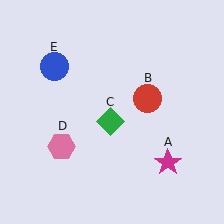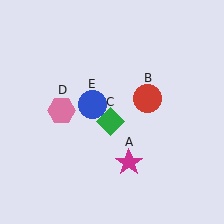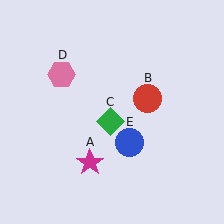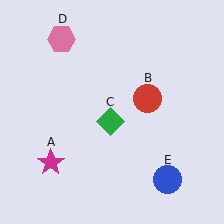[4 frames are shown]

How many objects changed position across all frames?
3 objects changed position: magenta star (object A), pink hexagon (object D), blue circle (object E).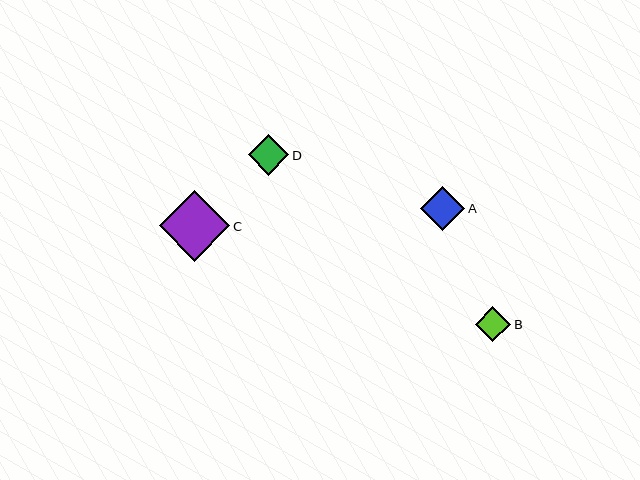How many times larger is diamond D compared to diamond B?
Diamond D is approximately 1.1 times the size of diamond B.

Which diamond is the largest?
Diamond C is the largest with a size of approximately 70 pixels.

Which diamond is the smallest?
Diamond B is the smallest with a size of approximately 35 pixels.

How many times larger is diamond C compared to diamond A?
Diamond C is approximately 1.6 times the size of diamond A.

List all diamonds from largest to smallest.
From largest to smallest: C, A, D, B.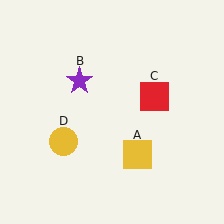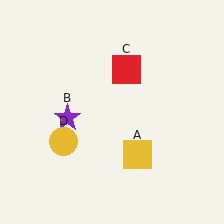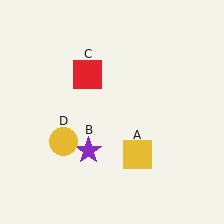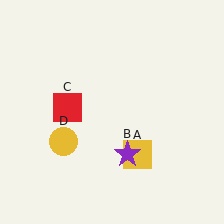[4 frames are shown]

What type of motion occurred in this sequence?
The purple star (object B), red square (object C) rotated counterclockwise around the center of the scene.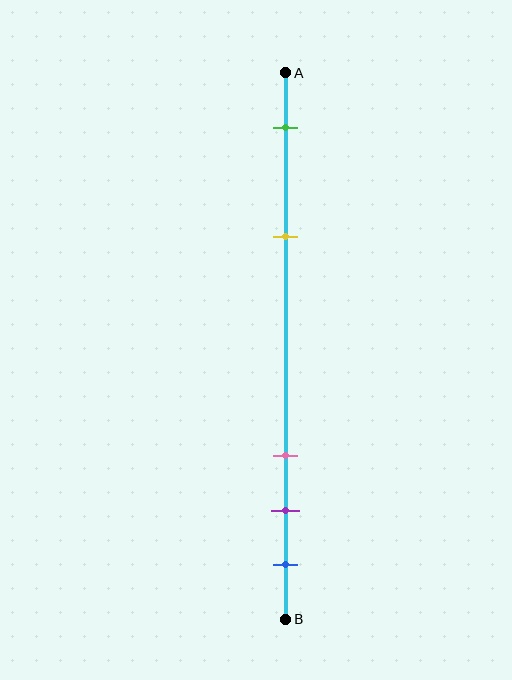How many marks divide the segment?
There are 5 marks dividing the segment.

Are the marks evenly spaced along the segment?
No, the marks are not evenly spaced.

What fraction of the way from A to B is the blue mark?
The blue mark is approximately 90% (0.9) of the way from A to B.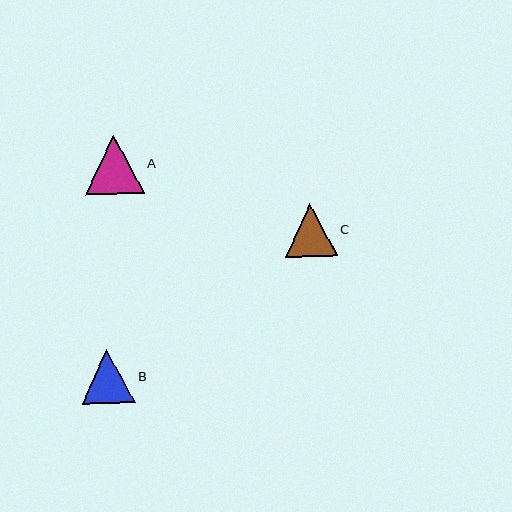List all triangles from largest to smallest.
From largest to smallest: A, B, C.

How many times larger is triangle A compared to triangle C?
Triangle A is approximately 1.1 times the size of triangle C.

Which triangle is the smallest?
Triangle C is the smallest with a size of approximately 53 pixels.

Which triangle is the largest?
Triangle A is the largest with a size of approximately 59 pixels.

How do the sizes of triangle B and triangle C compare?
Triangle B and triangle C are approximately the same size.